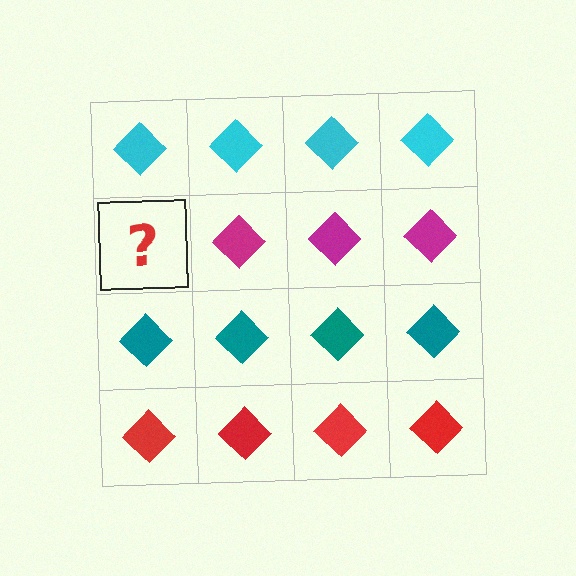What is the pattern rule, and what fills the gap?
The rule is that each row has a consistent color. The gap should be filled with a magenta diamond.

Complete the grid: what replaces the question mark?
The question mark should be replaced with a magenta diamond.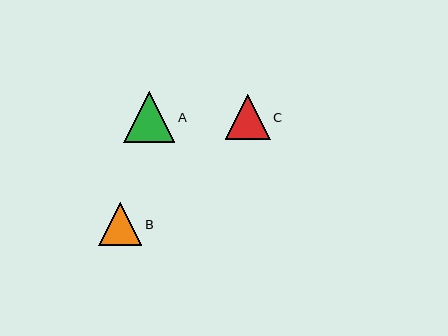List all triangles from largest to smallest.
From largest to smallest: A, C, B.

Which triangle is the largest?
Triangle A is the largest with a size of approximately 51 pixels.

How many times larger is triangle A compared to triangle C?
Triangle A is approximately 1.2 times the size of triangle C.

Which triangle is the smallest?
Triangle B is the smallest with a size of approximately 43 pixels.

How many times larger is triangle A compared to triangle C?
Triangle A is approximately 1.2 times the size of triangle C.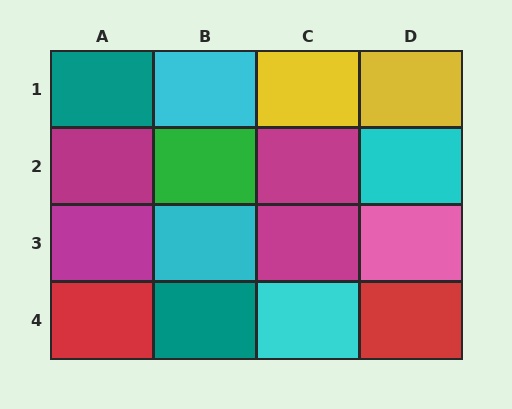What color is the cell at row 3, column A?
Magenta.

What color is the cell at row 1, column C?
Yellow.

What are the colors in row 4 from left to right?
Red, teal, cyan, red.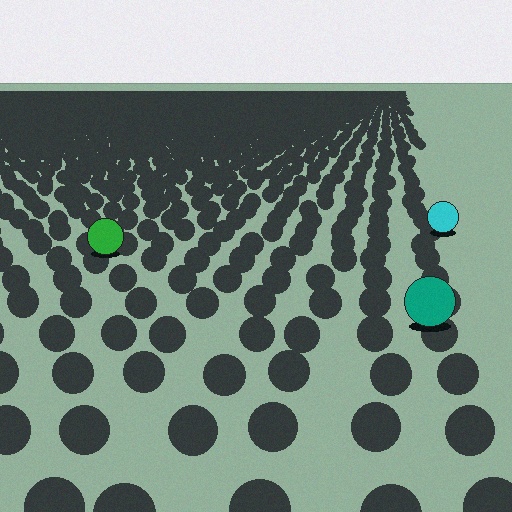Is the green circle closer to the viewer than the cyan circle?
Yes. The green circle is closer — you can tell from the texture gradient: the ground texture is coarser near it.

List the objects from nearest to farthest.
From nearest to farthest: the teal circle, the green circle, the cyan circle.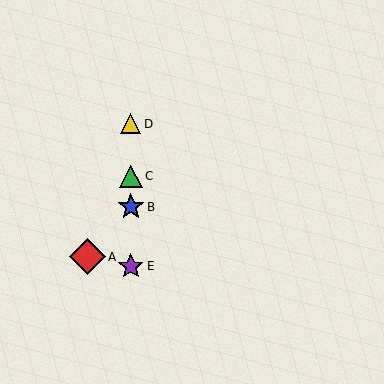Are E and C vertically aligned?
Yes, both are at x≈131.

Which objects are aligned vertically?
Objects B, C, D, E are aligned vertically.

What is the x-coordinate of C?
Object C is at x≈131.